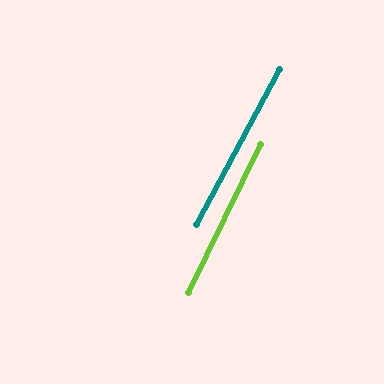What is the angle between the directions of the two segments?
Approximately 2 degrees.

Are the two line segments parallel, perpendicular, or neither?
Parallel — their directions differ by only 2.0°.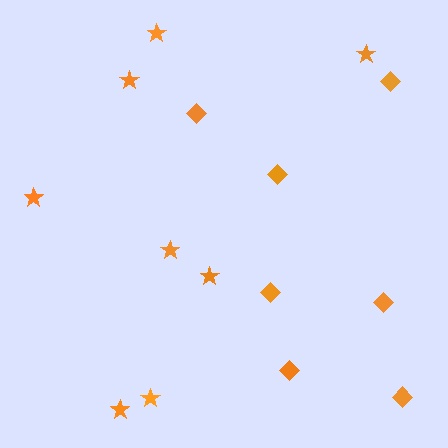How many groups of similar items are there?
There are 2 groups: one group of diamonds (7) and one group of stars (8).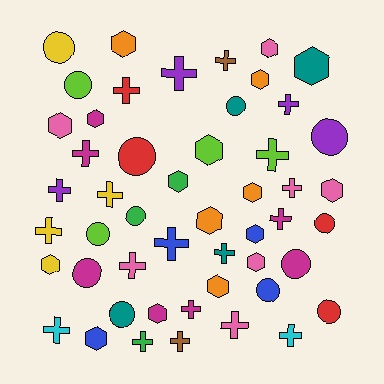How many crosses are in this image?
There are 20 crosses.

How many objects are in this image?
There are 50 objects.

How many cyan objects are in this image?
There are 2 cyan objects.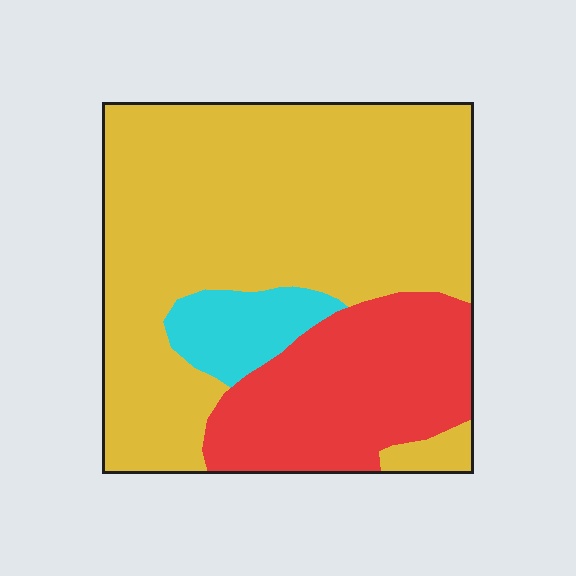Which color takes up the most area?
Yellow, at roughly 65%.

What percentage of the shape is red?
Red takes up between a quarter and a half of the shape.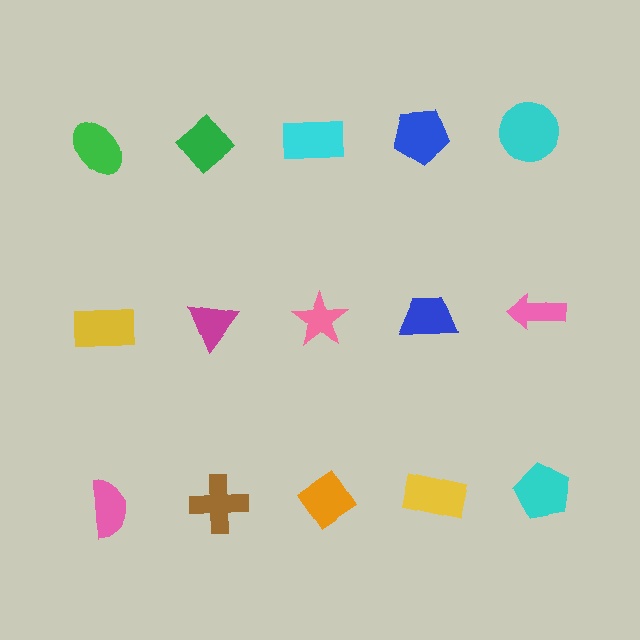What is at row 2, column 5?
A pink arrow.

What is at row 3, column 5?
A cyan pentagon.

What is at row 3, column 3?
An orange diamond.